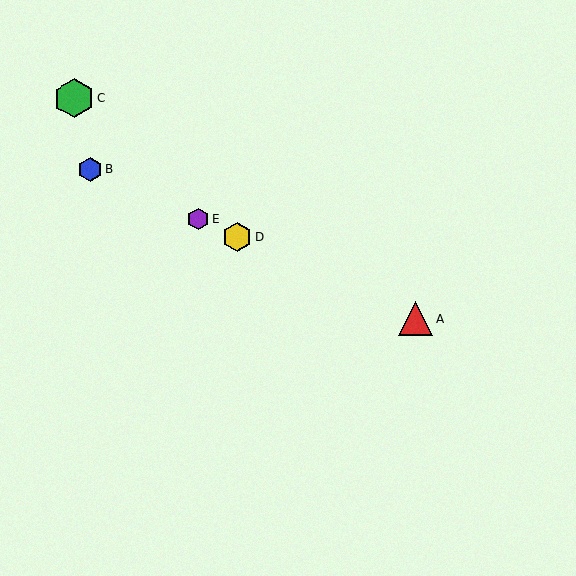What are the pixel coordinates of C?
Object C is at (74, 99).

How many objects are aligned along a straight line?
4 objects (A, B, D, E) are aligned along a straight line.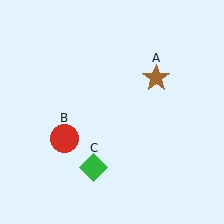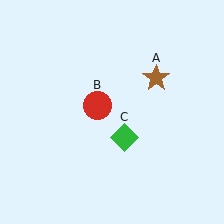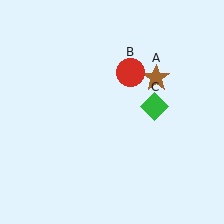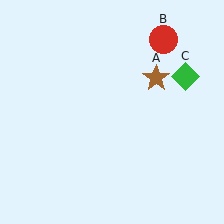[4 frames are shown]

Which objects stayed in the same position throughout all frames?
Brown star (object A) remained stationary.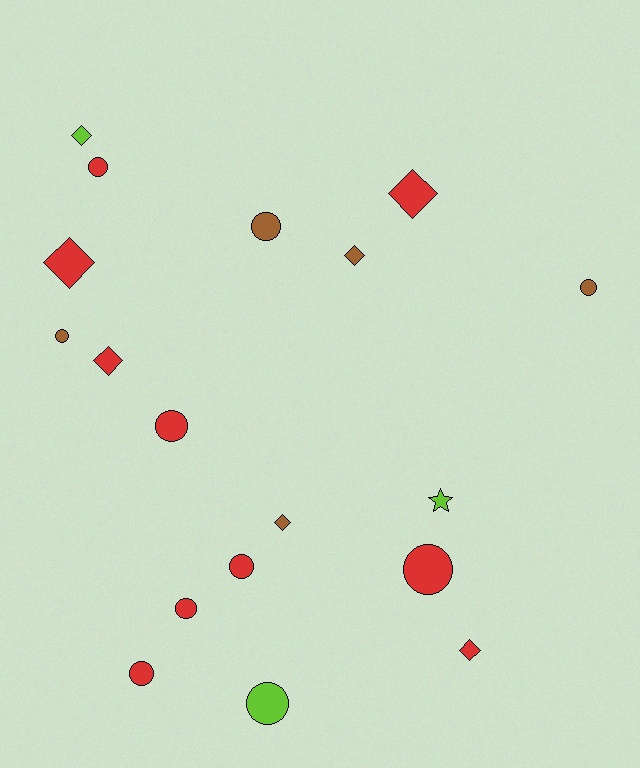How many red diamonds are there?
There are 4 red diamonds.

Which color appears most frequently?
Red, with 10 objects.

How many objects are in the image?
There are 18 objects.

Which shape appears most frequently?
Circle, with 10 objects.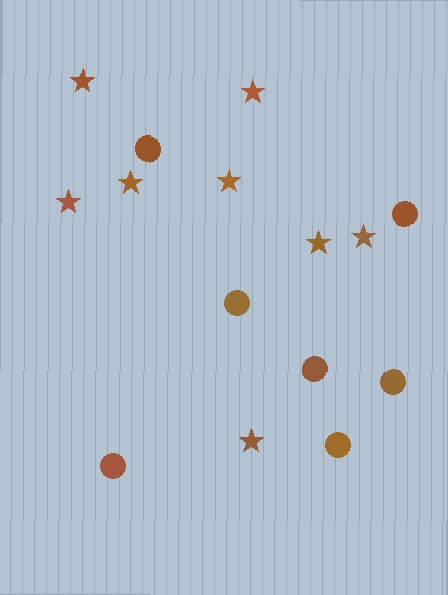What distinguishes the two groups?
There are 2 groups: one group of stars (8) and one group of circles (7).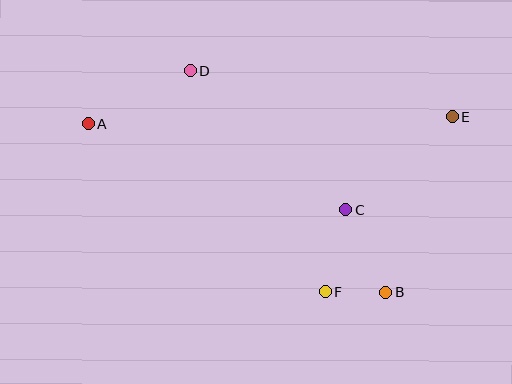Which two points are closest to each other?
Points B and F are closest to each other.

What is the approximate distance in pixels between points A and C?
The distance between A and C is approximately 271 pixels.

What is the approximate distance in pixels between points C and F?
The distance between C and F is approximately 85 pixels.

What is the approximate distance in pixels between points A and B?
The distance between A and B is approximately 342 pixels.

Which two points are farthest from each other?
Points A and E are farthest from each other.